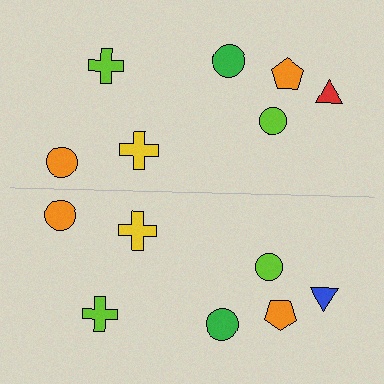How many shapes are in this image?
There are 14 shapes in this image.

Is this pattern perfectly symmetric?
No, the pattern is not perfectly symmetric. The blue triangle on the bottom side breaks the symmetry — its mirror counterpart is red.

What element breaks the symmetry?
The blue triangle on the bottom side breaks the symmetry — its mirror counterpart is red.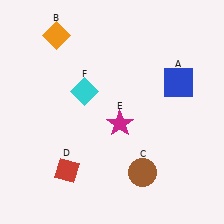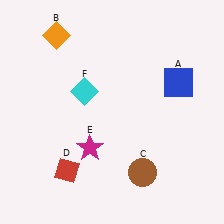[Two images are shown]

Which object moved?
The magenta star (E) moved left.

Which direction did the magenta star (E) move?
The magenta star (E) moved left.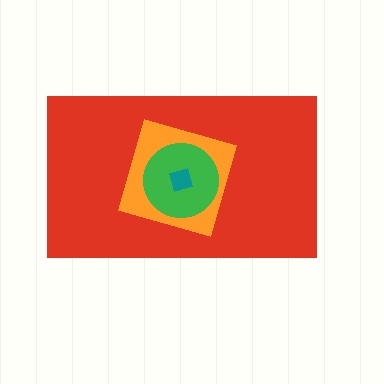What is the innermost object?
The teal square.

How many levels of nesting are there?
4.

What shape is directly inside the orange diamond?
The green circle.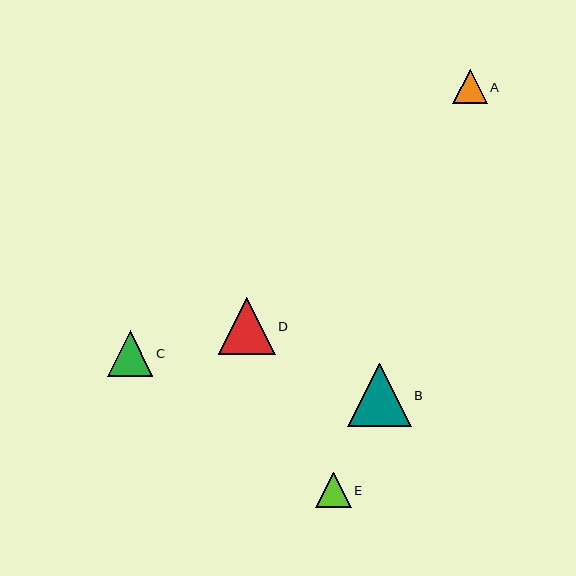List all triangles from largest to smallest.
From largest to smallest: B, D, C, E, A.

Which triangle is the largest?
Triangle B is the largest with a size of approximately 63 pixels.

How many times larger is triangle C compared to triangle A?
Triangle C is approximately 1.3 times the size of triangle A.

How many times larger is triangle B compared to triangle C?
Triangle B is approximately 1.4 times the size of triangle C.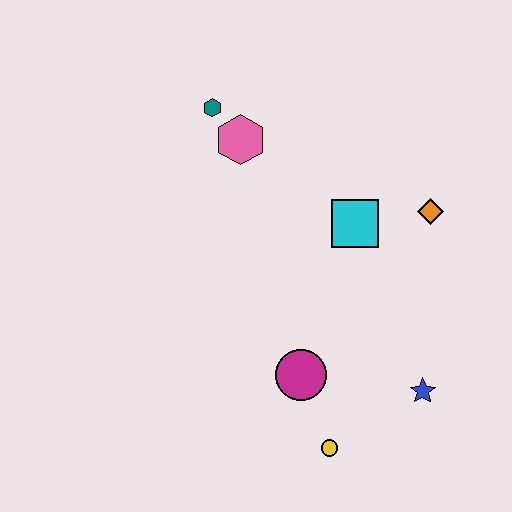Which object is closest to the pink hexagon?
The teal hexagon is closest to the pink hexagon.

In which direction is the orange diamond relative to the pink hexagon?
The orange diamond is to the right of the pink hexagon.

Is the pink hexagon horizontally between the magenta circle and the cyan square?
No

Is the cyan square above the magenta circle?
Yes